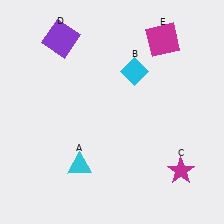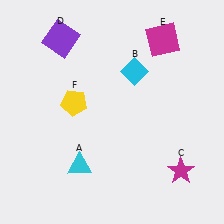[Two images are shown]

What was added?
A yellow pentagon (F) was added in Image 2.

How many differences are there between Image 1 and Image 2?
There is 1 difference between the two images.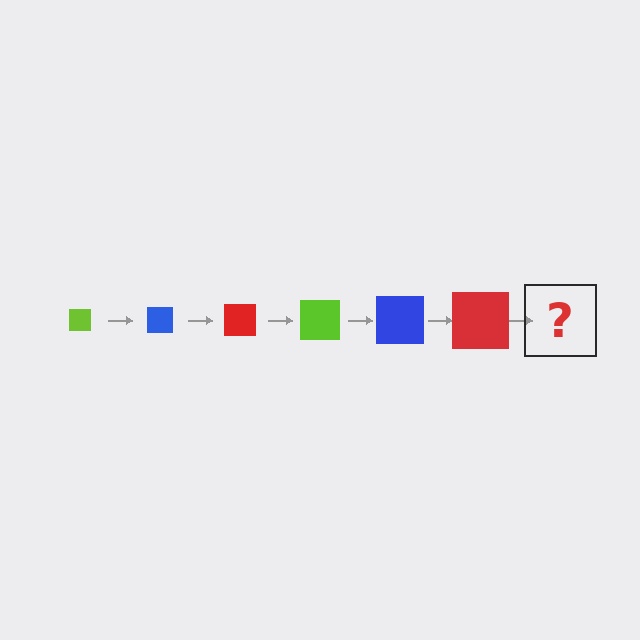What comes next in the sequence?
The next element should be a lime square, larger than the previous one.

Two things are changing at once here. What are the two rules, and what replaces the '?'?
The two rules are that the square grows larger each step and the color cycles through lime, blue, and red. The '?' should be a lime square, larger than the previous one.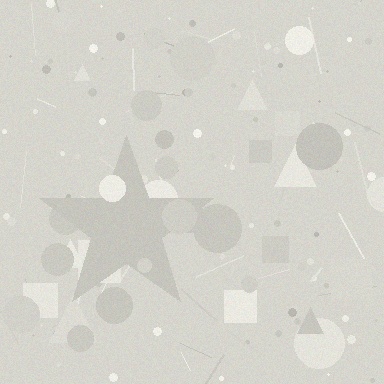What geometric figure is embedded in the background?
A star is embedded in the background.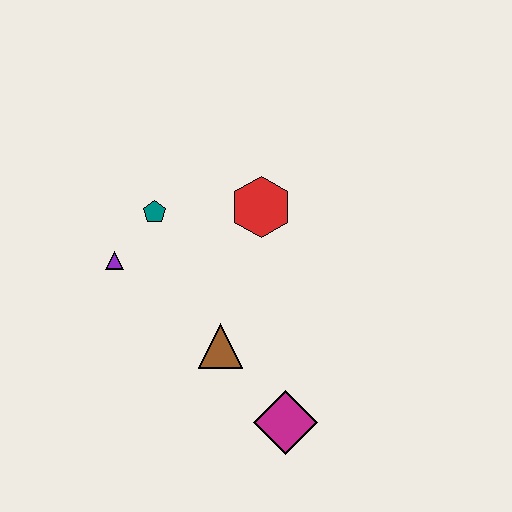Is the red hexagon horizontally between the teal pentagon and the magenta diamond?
Yes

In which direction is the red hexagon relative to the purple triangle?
The red hexagon is to the right of the purple triangle.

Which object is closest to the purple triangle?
The teal pentagon is closest to the purple triangle.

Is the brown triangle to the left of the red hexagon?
Yes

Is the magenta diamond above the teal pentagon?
No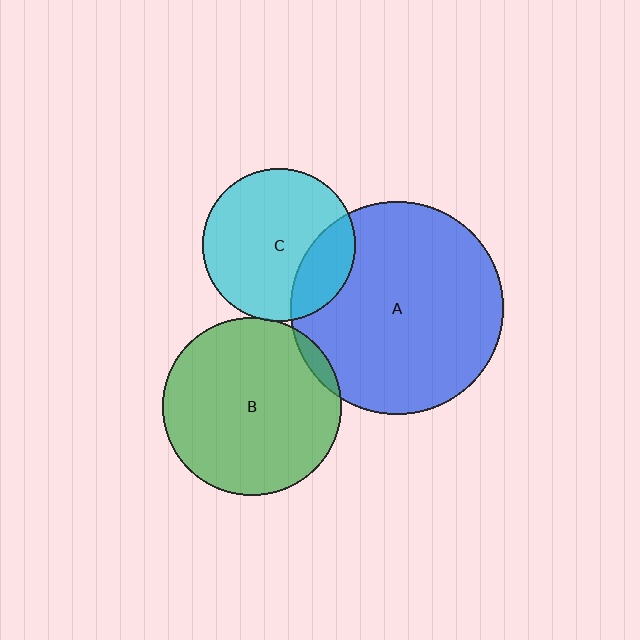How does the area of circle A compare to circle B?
Approximately 1.4 times.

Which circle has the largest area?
Circle A (blue).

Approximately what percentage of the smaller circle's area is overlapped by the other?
Approximately 5%.